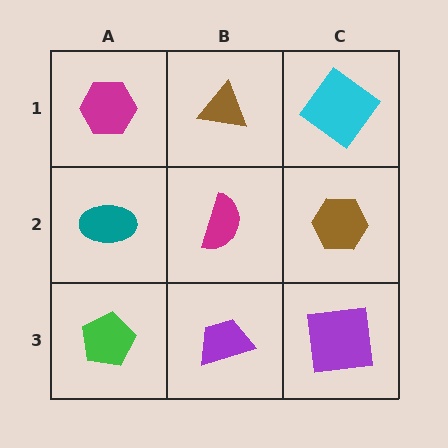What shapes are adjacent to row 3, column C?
A brown hexagon (row 2, column C), a purple trapezoid (row 3, column B).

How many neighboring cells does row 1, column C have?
2.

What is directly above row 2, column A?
A magenta hexagon.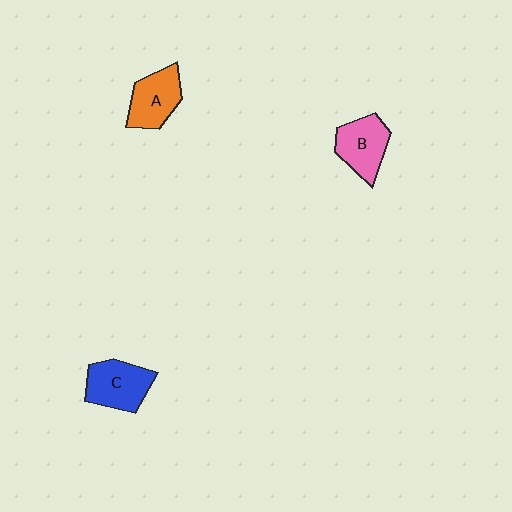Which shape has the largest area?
Shape C (blue).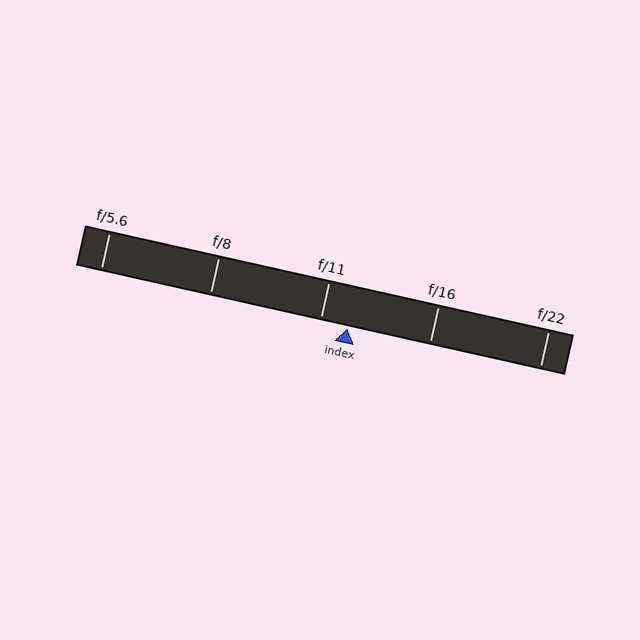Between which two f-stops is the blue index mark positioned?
The index mark is between f/11 and f/16.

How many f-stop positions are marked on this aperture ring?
There are 5 f-stop positions marked.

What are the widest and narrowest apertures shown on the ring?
The widest aperture shown is f/5.6 and the narrowest is f/22.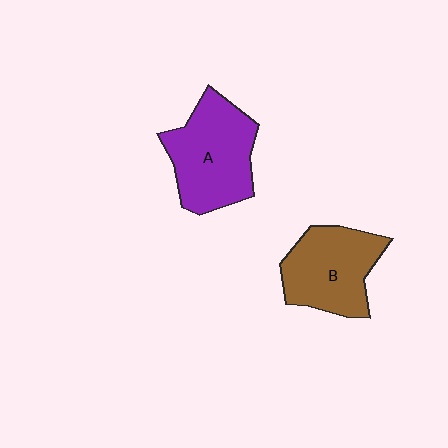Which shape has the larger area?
Shape A (purple).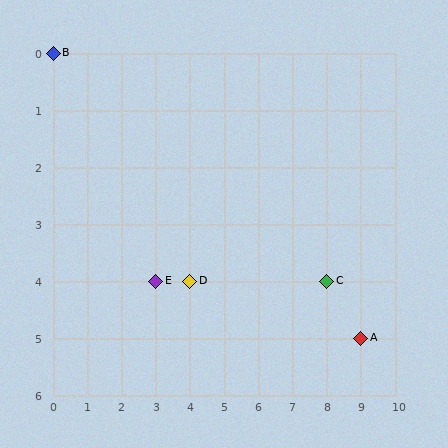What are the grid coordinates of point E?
Point E is at grid coordinates (3, 4).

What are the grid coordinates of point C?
Point C is at grid coordinates (8, 4).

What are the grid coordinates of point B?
Point B is at grid coordinates (0, 0).